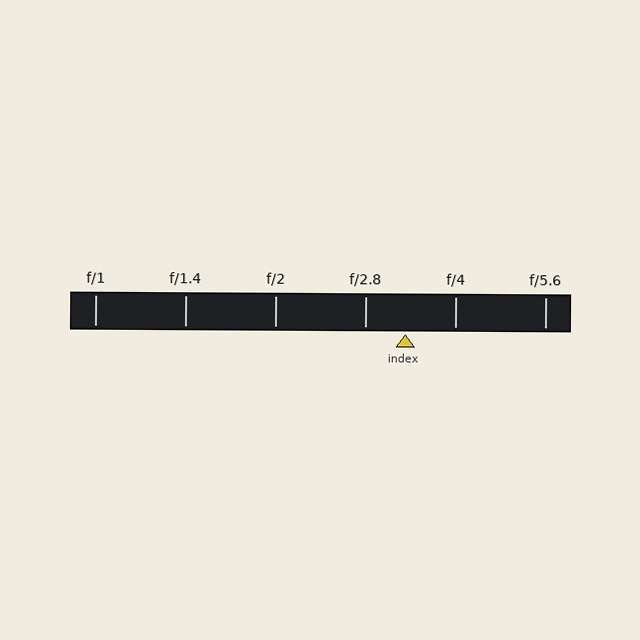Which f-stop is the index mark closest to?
The index mark is closest to f/2.8.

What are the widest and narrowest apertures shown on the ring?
The widest aperture shown is f/1 and the narrowest is f/5.6.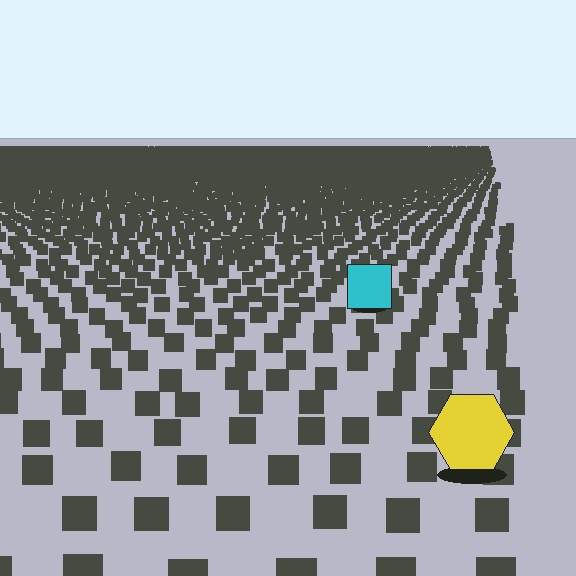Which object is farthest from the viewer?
The cyan square is farthest from the viewer. It appears smaller and the ground texture around it is denser.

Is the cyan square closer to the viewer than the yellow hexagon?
No. The yellow hexagon is closer — you can tell from the texture gradient: the ground texture is coarser near it.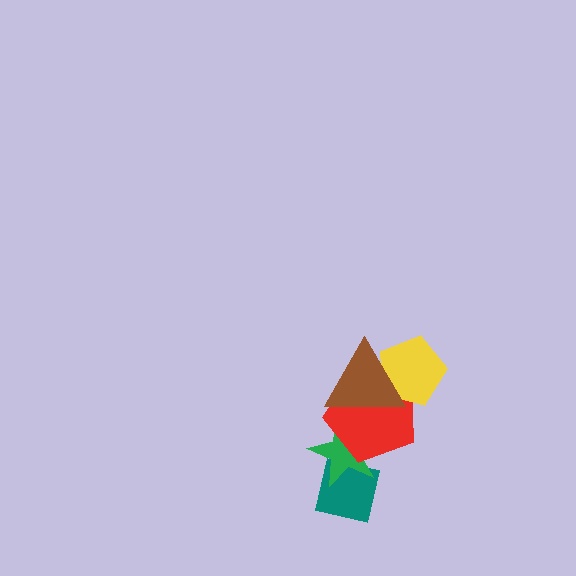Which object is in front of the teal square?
The green star is in front of the teal square.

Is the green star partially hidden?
Yes, it is partially covered by another shape.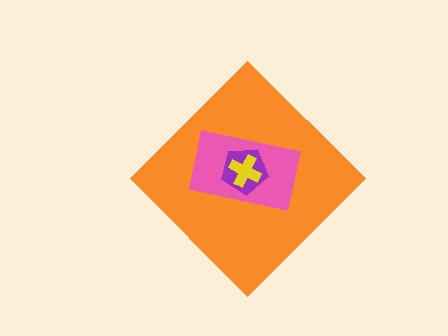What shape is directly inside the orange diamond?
The pink rectangle.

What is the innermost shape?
The yellow cross.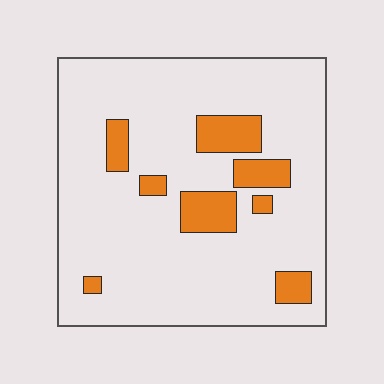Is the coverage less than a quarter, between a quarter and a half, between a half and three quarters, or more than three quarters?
Less than a quarter.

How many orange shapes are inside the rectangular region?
8.